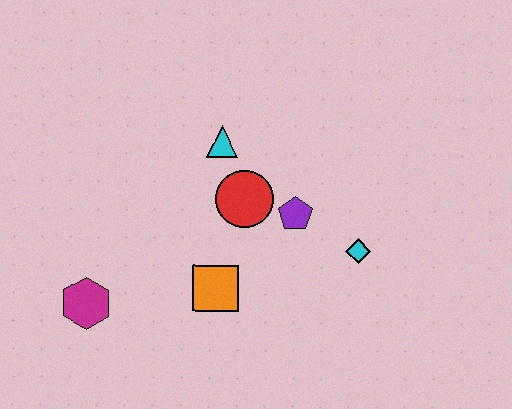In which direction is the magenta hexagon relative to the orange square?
The magenta hexagon is to the left of the orange square.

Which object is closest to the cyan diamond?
The purple pentagon is closest to the cyan diamond.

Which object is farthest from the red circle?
The magenta hexagon is farthest from the red circle.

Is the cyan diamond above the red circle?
No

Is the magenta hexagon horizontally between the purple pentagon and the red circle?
No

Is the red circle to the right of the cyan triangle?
Yes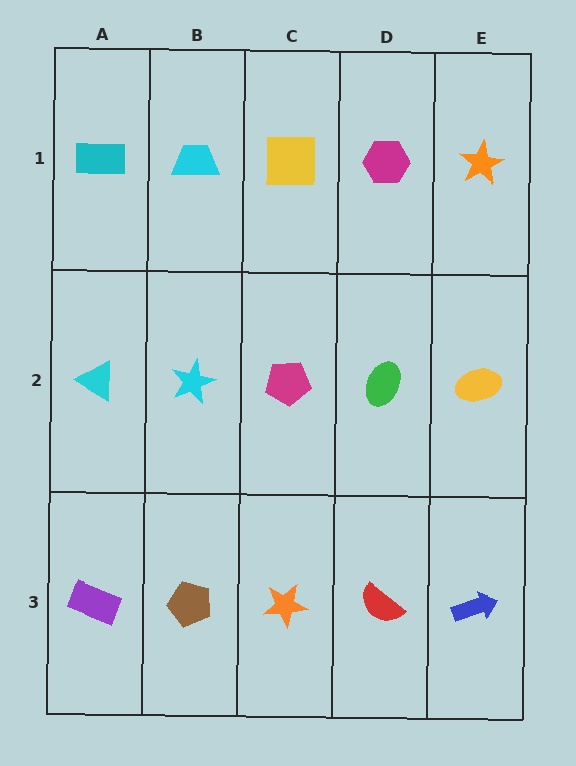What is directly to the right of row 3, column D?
A blue arrow.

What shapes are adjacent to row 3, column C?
A magenta pentagon (row 2, column C), a brown pentagon (row 3, column B), a red semicircle (row 3, column D).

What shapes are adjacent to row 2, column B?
A cyan trapezoid (row 1, column B), a brown pentagon (row 3, column B), a cyan triangle (row 2, column A), a magenta pentagon (row 2, column C).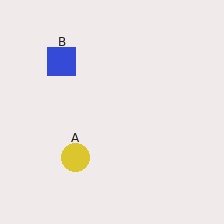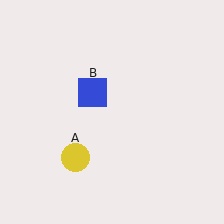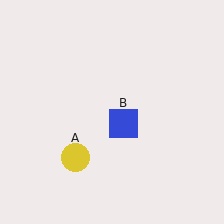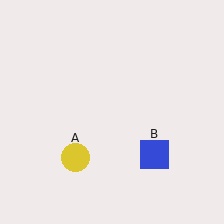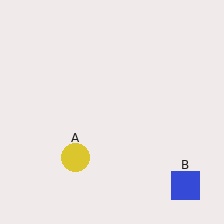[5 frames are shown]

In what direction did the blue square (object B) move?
The blue square (object B) moved down and to the right.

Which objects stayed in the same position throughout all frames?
Yellow circle (object A) remained stationary.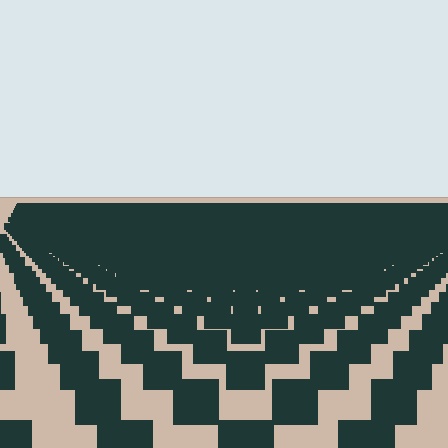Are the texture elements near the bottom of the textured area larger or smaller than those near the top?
Larger. Near the bottom, elements are closer to the viewer and appear at a bigger on-screen size.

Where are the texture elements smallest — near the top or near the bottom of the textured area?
Near the top.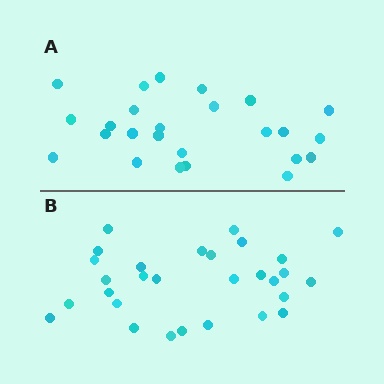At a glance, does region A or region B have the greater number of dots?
Region B (the bottom region) has more dots.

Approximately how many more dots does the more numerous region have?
Region B has about 4 more dots than region A.